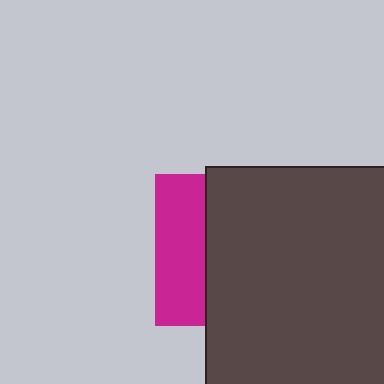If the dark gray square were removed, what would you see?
You would see the complete magenta square.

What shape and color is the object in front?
The object in front is a dark gray square.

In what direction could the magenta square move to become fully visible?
The magenta square could move left. That would shift it out from behind the dark gray square entirely.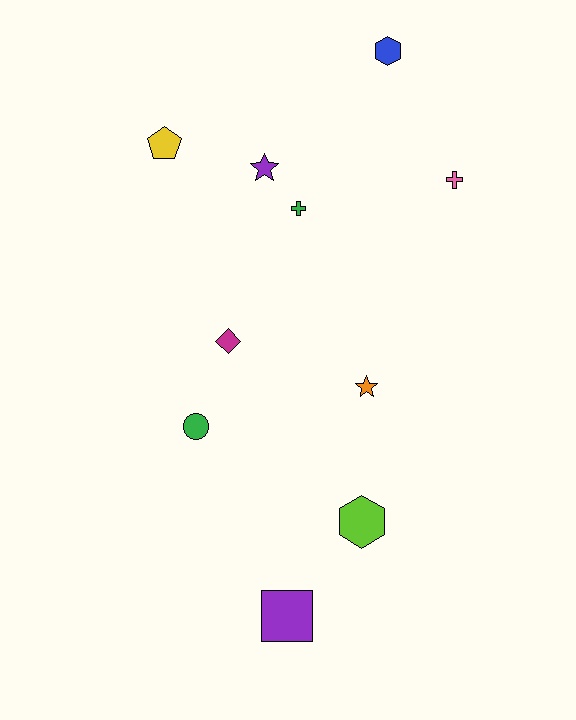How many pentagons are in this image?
There is 1 pentagon.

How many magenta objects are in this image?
There is 1 magenta object.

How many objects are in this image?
There are 10 objects.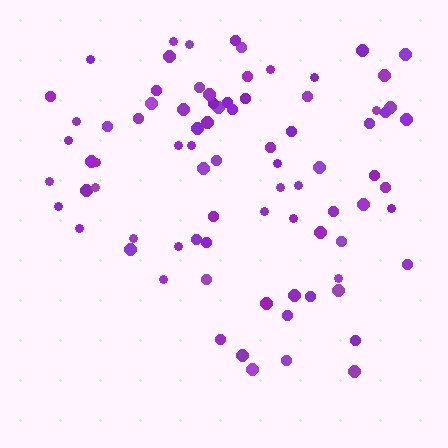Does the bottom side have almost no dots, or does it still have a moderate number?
Still a moderate number, just noticeably fewer than the top.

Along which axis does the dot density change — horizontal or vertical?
Vertical.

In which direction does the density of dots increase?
From bottom to top, with the top side densest.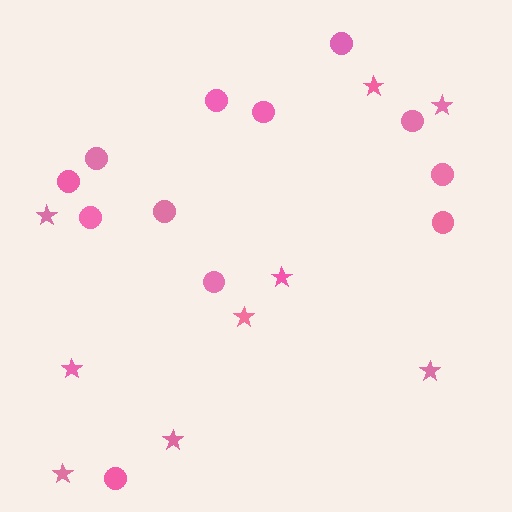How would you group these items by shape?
There are 2 groups: one group of circles (12) and one group of stars (9).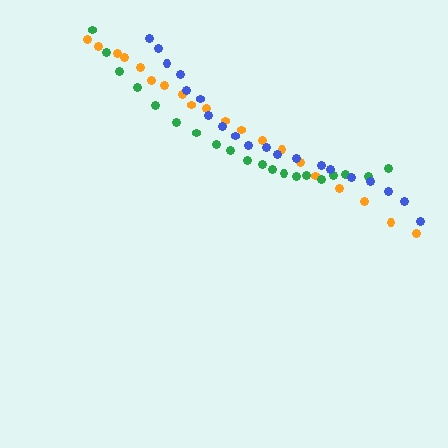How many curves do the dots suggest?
There are 3 distinct paths.